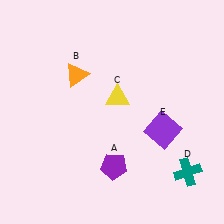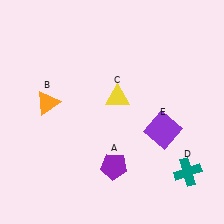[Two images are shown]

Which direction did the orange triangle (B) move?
The orange triangle (B) moved left.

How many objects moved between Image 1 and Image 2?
1 object moved between the two images.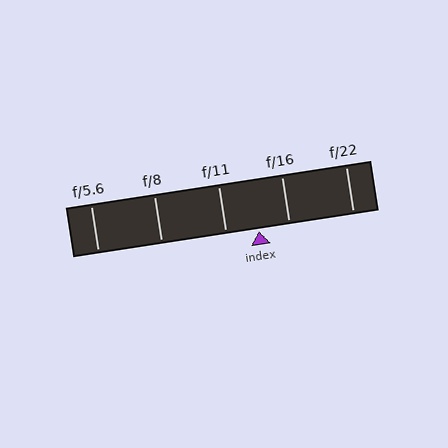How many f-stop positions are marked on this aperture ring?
There are 5 f-stop positions marked.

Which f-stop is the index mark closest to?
The index mark is closest to f/16.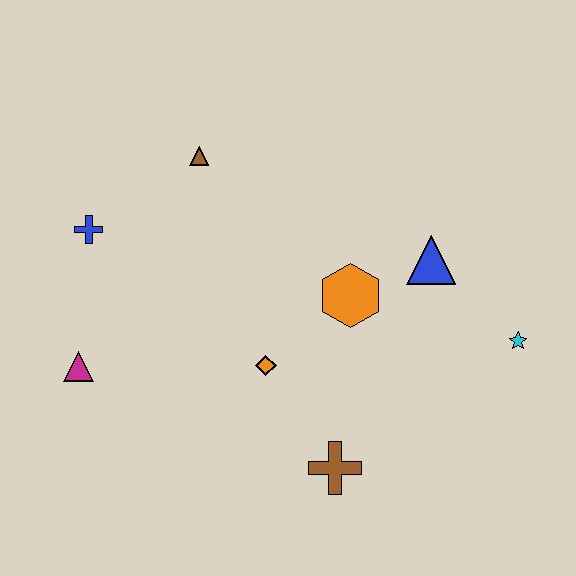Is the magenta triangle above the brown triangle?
No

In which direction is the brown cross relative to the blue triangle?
The brown cross is below the blue triangle.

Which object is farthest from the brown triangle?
The cyan star is farthest from the brown triangle.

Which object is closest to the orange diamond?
The orange hexagon is closest to the orange diamond.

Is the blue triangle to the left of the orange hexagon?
No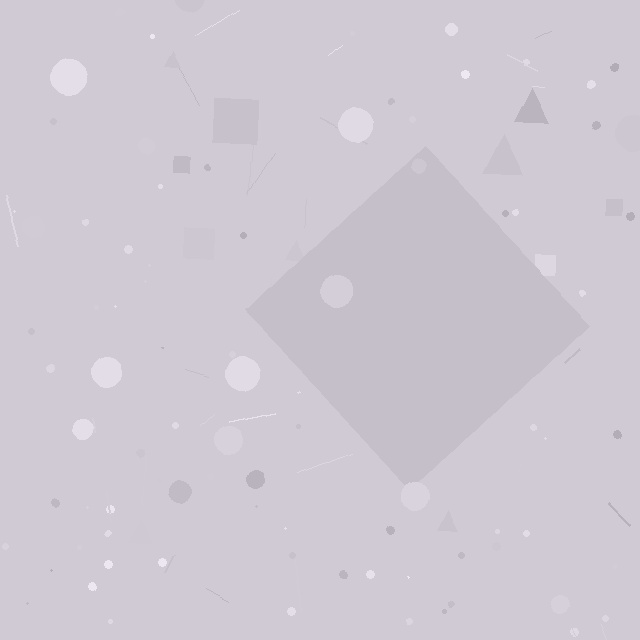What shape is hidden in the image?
A diamond is hidden in the image.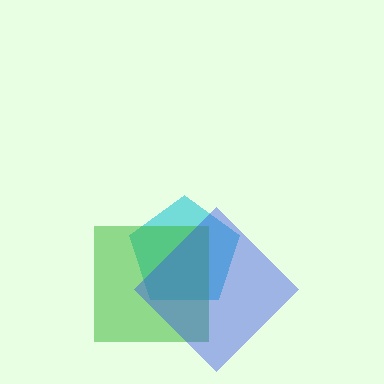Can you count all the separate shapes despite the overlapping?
Yes, there are 3 separate shapes.